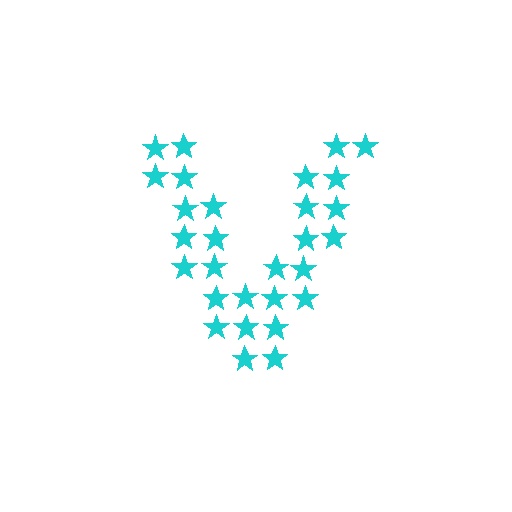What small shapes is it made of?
It is made of small stars.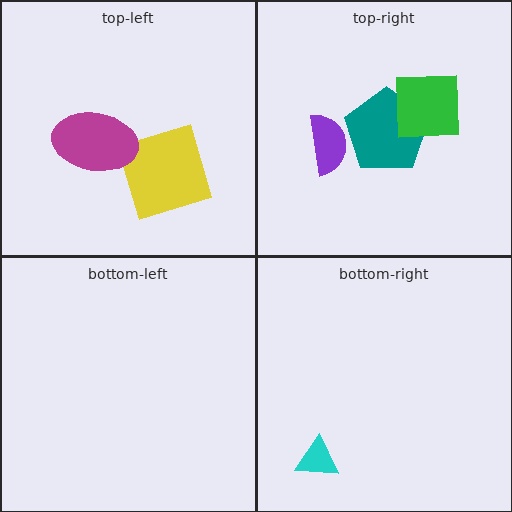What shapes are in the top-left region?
The yellow square, the magenta ellipse.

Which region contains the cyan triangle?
The bottom-right region.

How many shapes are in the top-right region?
3.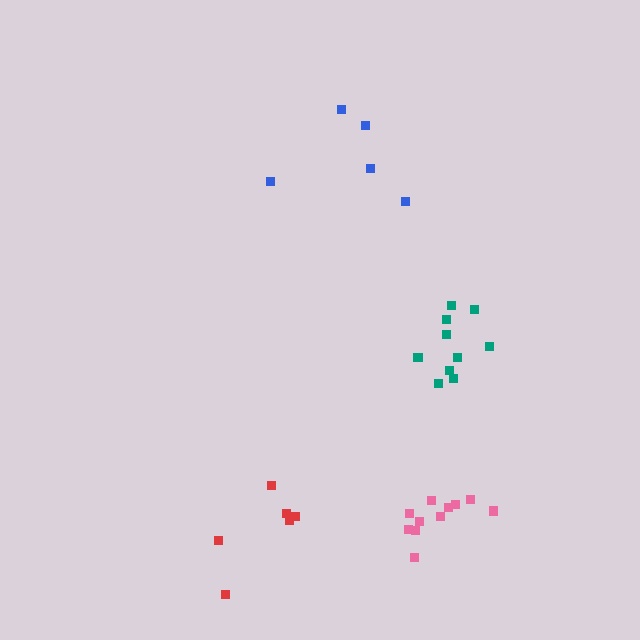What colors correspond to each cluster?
The clusters are colored: teal, red, pink, blue.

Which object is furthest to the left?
The red cluster is leftmost.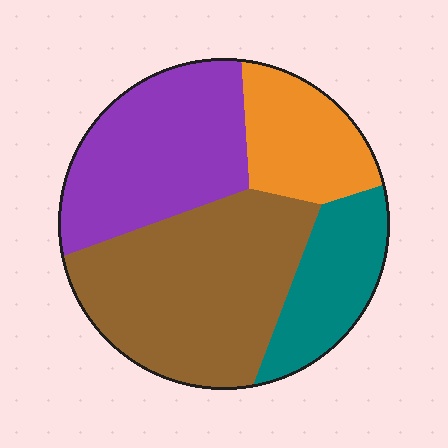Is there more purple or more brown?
Brown.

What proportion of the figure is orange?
Orange covers 16% of the figure.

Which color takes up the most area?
Brown, at roughly 40%.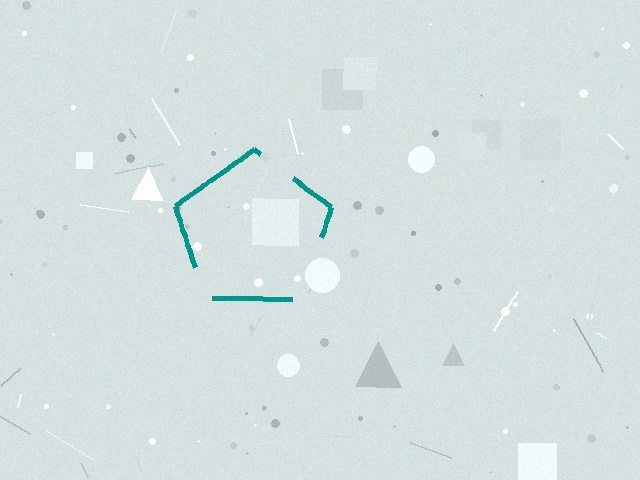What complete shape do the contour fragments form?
The contour fragments form a pentagon.